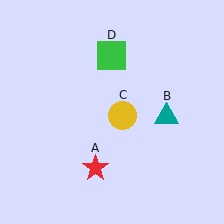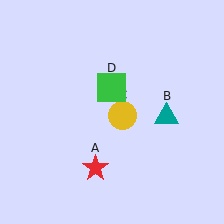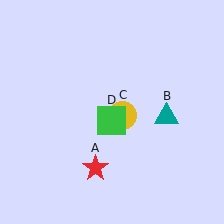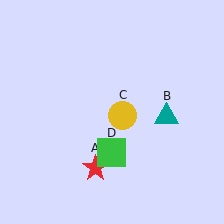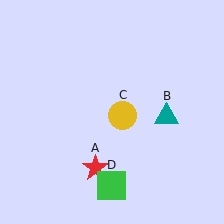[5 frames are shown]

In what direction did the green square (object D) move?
The green square (object D) moved down.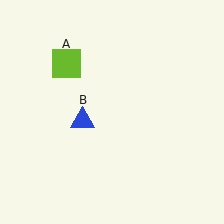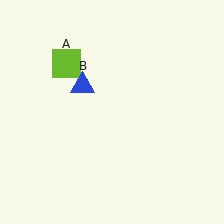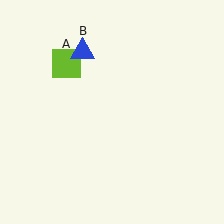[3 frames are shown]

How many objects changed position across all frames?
1 object changed position: blue triangle (object B).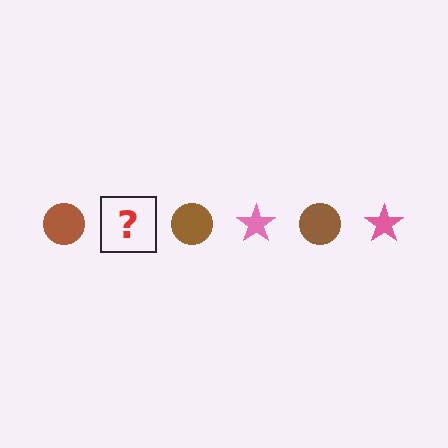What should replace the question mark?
The question mark should be replaced with a pink star.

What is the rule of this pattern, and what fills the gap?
The rule is that the pattern alternates between brown circle and pink star. The gap should be filled with a pink star.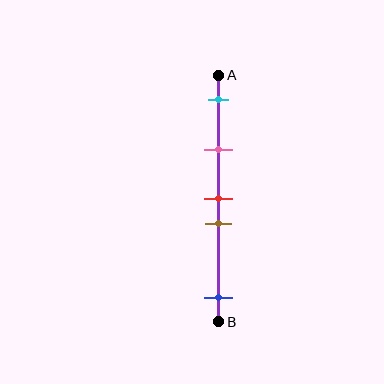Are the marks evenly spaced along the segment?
No, the marks are not evenly spaced.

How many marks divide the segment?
There are 5 marks dividing the segment.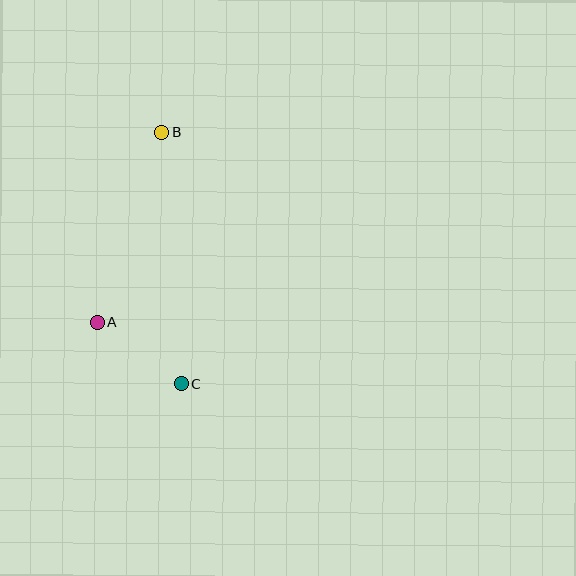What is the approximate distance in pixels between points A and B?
The distance between A and B is approximately 200 pixels.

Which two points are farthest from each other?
Points B and C are farthest from each other.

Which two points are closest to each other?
Points A and C are closest to each other.